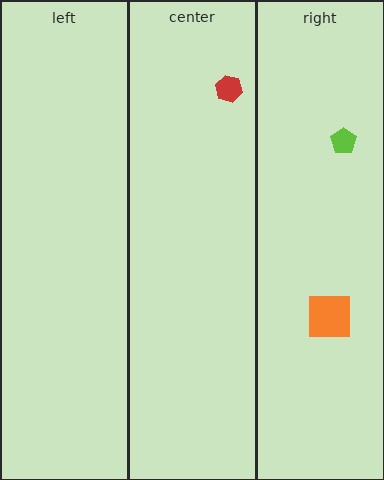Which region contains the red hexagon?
The center region.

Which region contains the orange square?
The right region.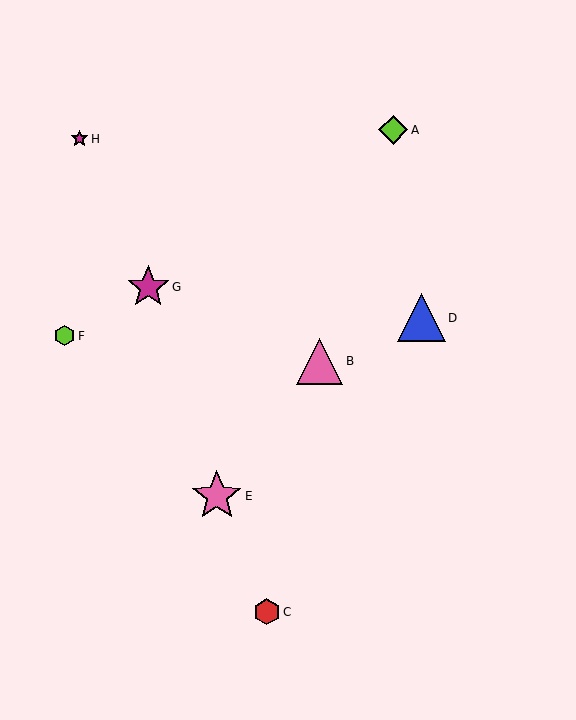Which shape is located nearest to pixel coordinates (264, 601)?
The red hexagon (labeled C) at (267, 612) is nearest to that location.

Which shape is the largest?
The pink star (labeled E) is the largest.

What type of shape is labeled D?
Shape D is a blue triangle.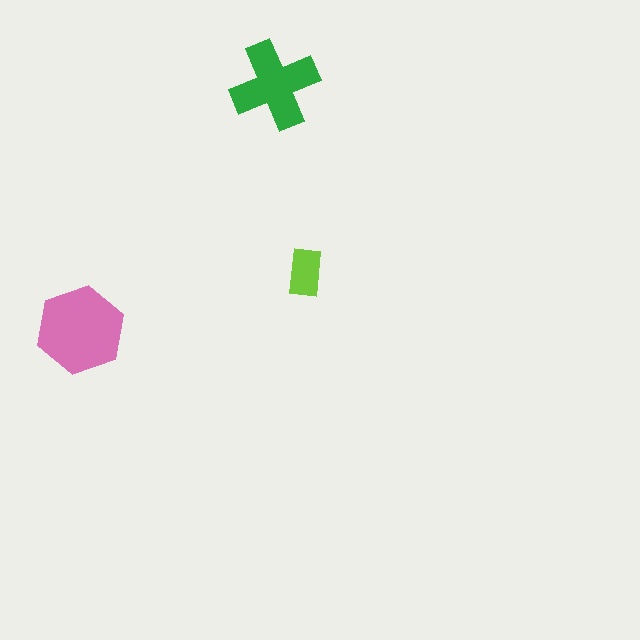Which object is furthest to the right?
The lime rectangle is rightmost.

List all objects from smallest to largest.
The lime rectangle, the green cross, the pink hexagon.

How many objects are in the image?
There are 3 objects in the image.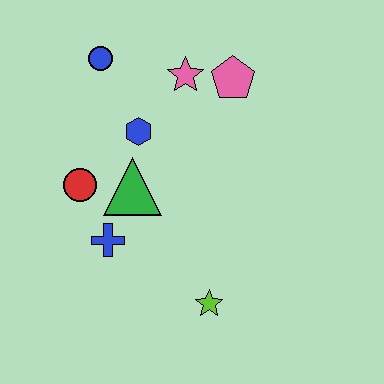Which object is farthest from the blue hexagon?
The lime star is farthest from the blue hexagon.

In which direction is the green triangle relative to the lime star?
The green triangle is above the lime star.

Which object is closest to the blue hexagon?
The green triangle is closest to the blue hexagon.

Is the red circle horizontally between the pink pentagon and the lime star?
No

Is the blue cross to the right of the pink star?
No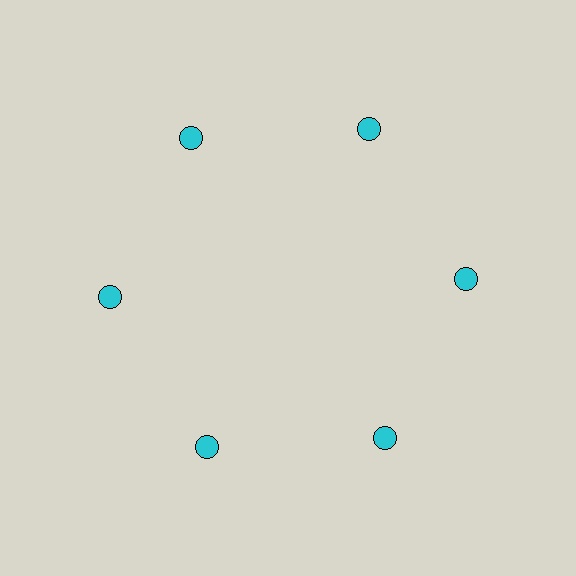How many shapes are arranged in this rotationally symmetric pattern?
There are 6 shapes, arranged in 6 groups of 1.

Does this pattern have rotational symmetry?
Yes, this pattern has 6-fold rotational symmetry. It looks the same after rotating 60 degrees around the center.